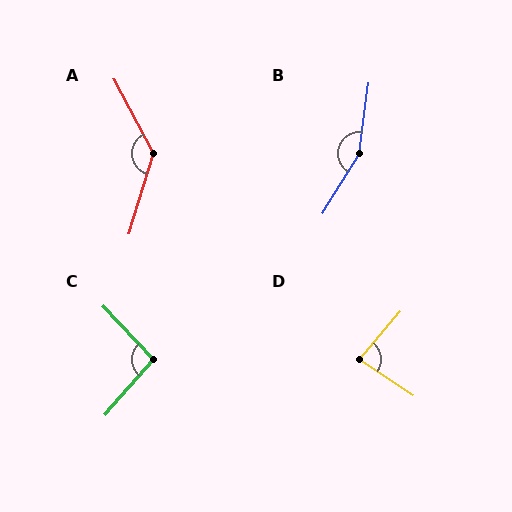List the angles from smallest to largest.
D (83°), C (95°), A (135°), B (156°).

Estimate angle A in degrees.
Approximately 135 degrees.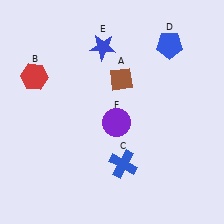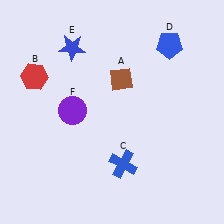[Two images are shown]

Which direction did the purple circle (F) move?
The purple circle (F) moved left.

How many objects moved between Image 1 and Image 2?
2 objects moved between the two images.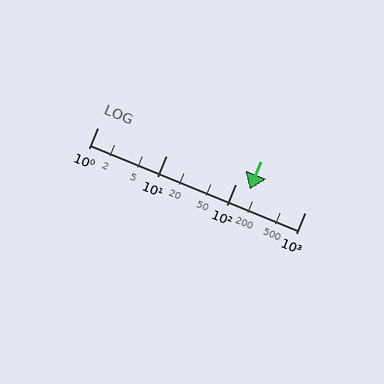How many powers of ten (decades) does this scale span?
The scale spans 3 decades, from 1 to 1000.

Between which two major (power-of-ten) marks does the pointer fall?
The pointer is between 100 and 1000.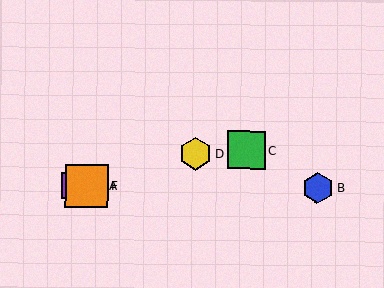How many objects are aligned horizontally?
4 objects (A, B, E, F) are aligned horizontally.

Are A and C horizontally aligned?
No, A is at y≈186 and C is at y≈150.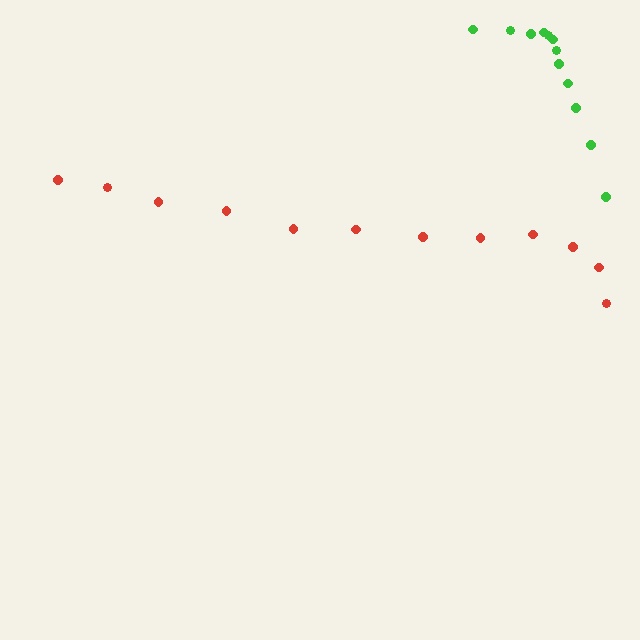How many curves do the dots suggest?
There are 2 distinct paths.